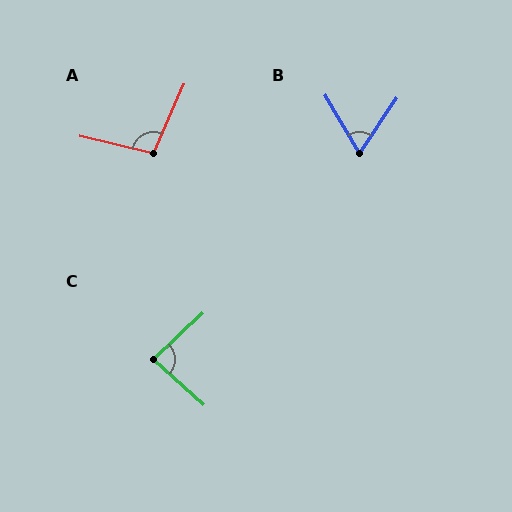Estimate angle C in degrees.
Approximately 86 degrees.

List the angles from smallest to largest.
B (65°), C (86°), A (100°).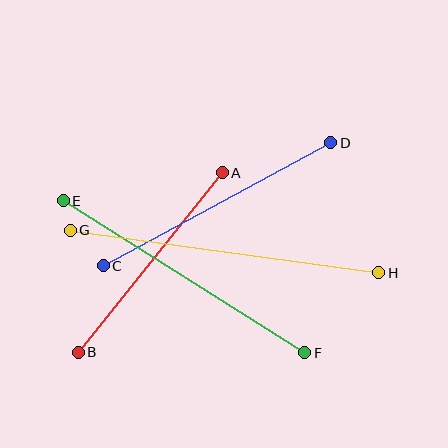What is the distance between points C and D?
The distance is approximately 259 pixels.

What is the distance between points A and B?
The distance is approximately 230 pixels.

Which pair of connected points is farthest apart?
Points G and H are farthest apart.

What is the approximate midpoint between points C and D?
The midpoint is at approximately (217, 204) pixels.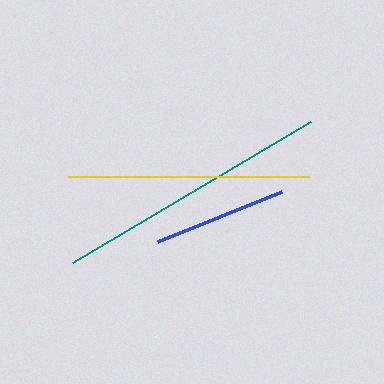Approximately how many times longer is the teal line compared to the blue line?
The teal line is approximately 2.1 times the length of the blue line.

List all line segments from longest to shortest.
From longest to shortest: teal, yellow, blue.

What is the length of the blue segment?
The blue segment is approximately 134 pixels long.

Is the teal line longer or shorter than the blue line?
The teal line is longer than the blue line.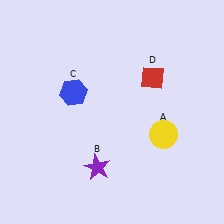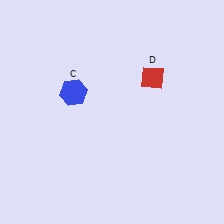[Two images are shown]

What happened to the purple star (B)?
The purple star (B) was removed in Image 2. It was in the bottom-left area of Image 1.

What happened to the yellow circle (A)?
The yellow circle (A) was removed in Image 2. It was in the bottom-right area of Image 1.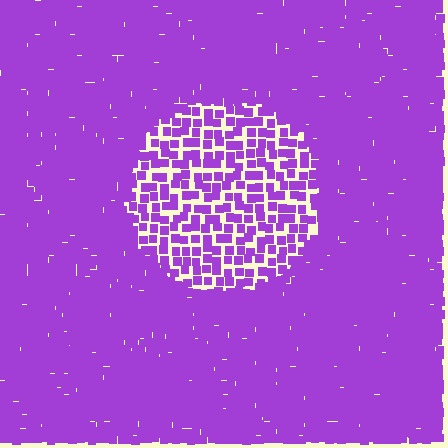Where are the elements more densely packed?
The elements are more densely packed outside the circle boundary.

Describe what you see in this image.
The image contains small purple elements arranged at two different densities. A circle-shaped region is visible where the elements are less densely packed than the surrounding area.